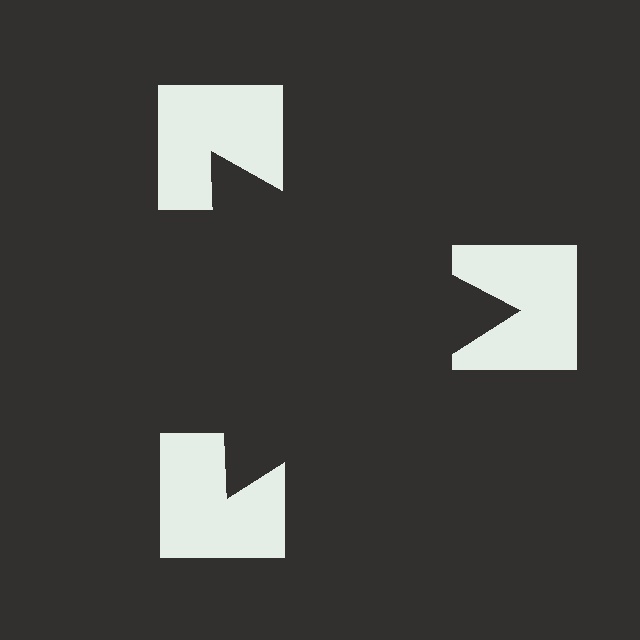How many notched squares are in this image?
There are 3 — one at each vertex of the illusory triangle.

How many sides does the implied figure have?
3 sides.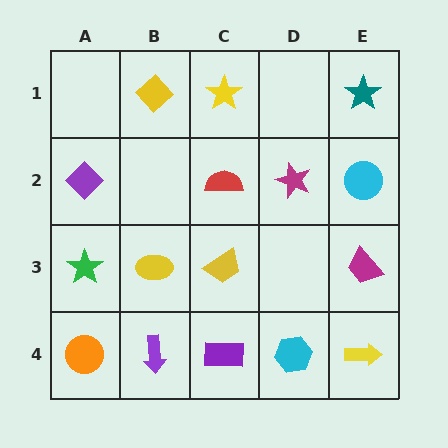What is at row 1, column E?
A teal star.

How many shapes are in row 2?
4 shapes.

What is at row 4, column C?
A purple rectangle.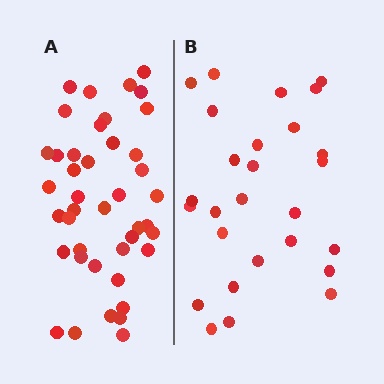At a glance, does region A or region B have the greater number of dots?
Region A (the left region) has more dots.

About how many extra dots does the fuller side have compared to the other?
Region A has approximately 15 more dots than region B.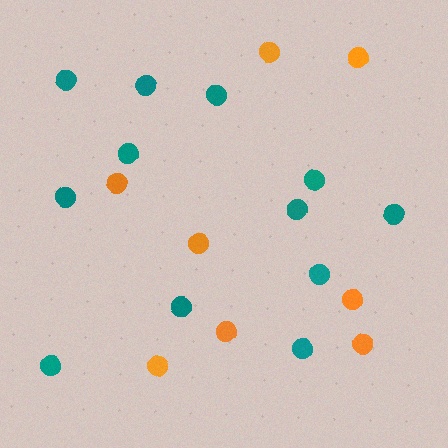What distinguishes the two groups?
There are 2 groups: one group of orange circles (8) and one group of teal circles (12).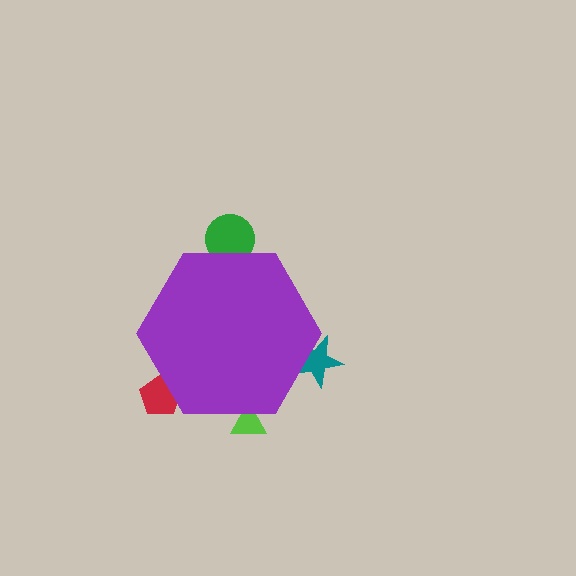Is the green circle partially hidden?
Yes, the green circle is partially hidden behind the purple hexagon.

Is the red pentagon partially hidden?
Yes, the red pentagon is partially hidden behind the purple hexagon.